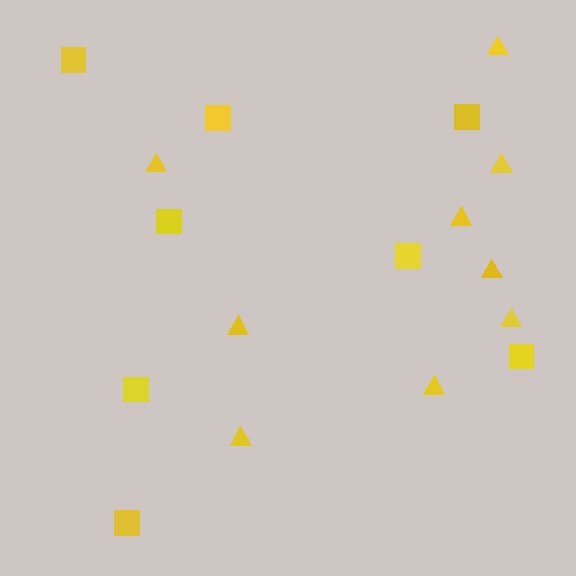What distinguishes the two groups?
There are 2 groups: one group of squares (8) and one group of triangles (9).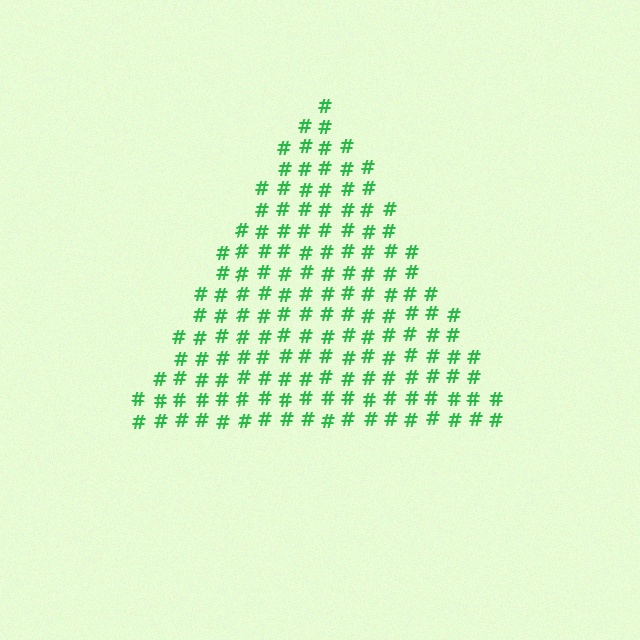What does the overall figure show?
The overall figure shows a triangle.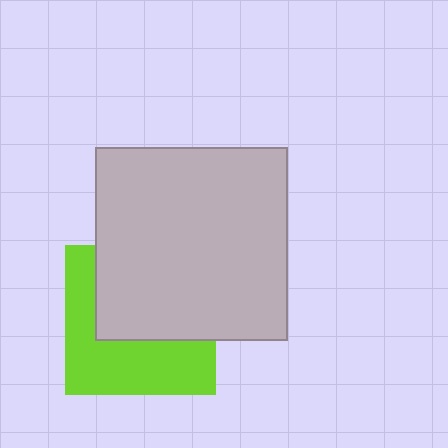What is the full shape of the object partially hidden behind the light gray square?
The partially hidden object is a lime square.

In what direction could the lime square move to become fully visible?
The lime square could move down. That would shift it out from behind the light gray square entirely.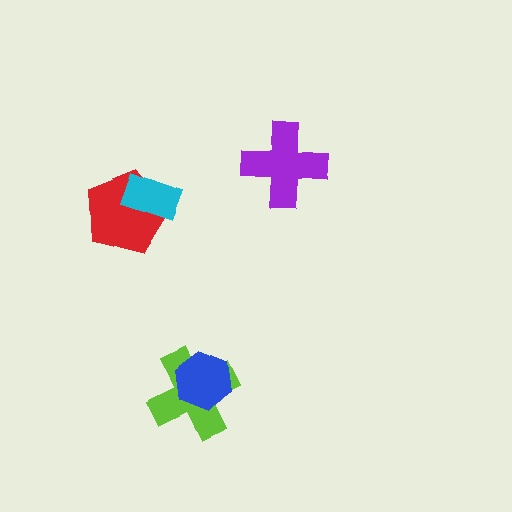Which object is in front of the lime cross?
The blue hexagon is in front of the lime cross.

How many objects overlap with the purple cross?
0 objects overlap with the purple cross.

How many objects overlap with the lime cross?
1 object overlaps with the lime cross.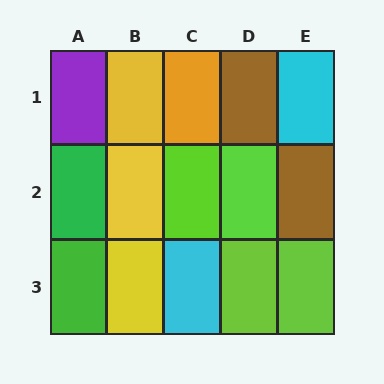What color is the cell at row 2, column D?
Lime.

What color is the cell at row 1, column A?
Purple.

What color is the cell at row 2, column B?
Yellow.